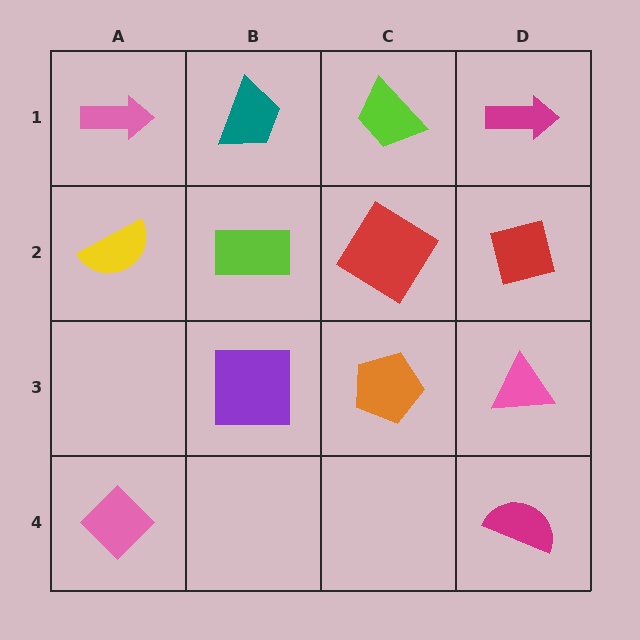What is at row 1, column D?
A magenta arrow.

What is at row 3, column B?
A purple square.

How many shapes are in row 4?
2 shapes.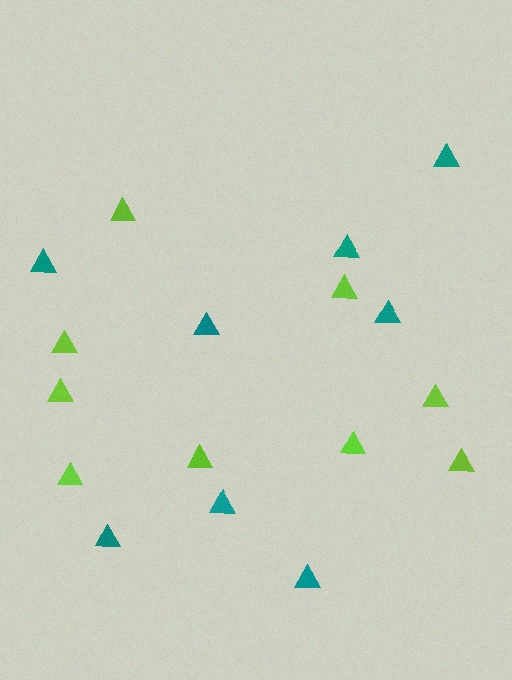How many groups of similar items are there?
There are 2 groups: one group of lime triangles (9) and one group of teal triangles (8).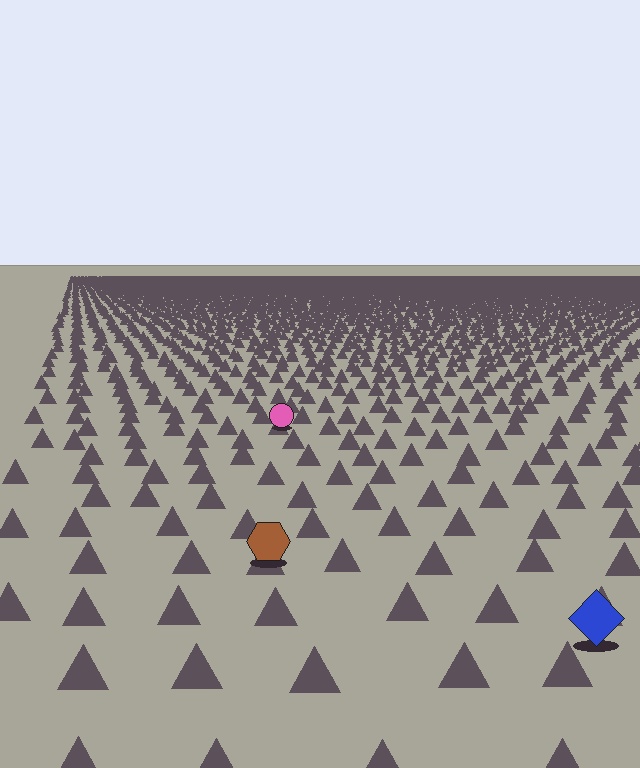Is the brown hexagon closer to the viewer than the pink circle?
Yes. The brown hexagon is closer — you can tell from the texture gradient: the ground texture is coarser near it.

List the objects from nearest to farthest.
From nearest to farthest: the blue diamond, the brown hexagon, the pink circle.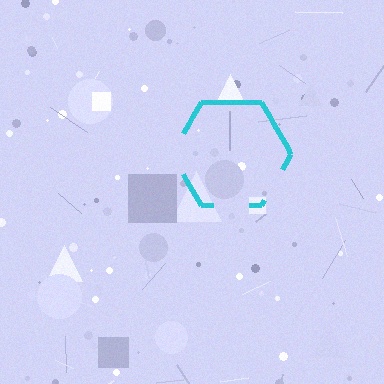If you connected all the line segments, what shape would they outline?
They would outline a hexagon.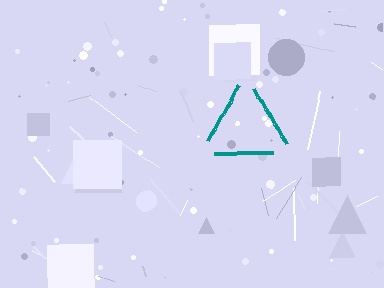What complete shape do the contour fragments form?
The contour fragments form a triangle.